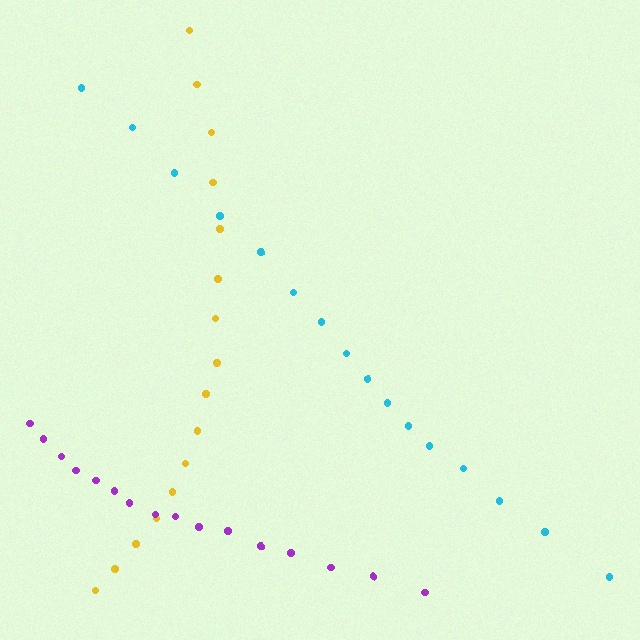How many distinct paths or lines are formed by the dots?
There are 3 distinct paths.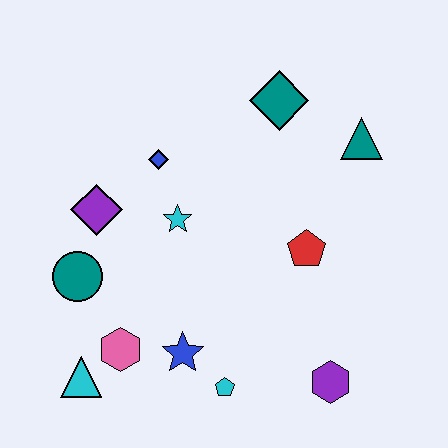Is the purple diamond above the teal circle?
Yes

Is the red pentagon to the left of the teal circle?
No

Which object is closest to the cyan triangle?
The pink hexagon is closest to the cyan triangle.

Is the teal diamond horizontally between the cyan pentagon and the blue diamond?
No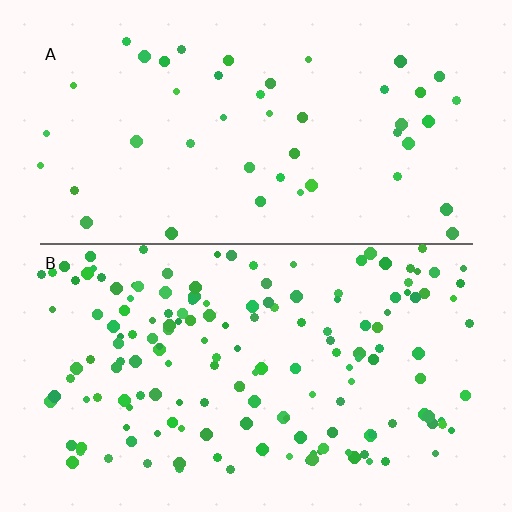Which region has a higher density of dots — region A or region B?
B (the bottom).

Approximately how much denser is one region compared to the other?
Approximately 3.5× — region B over region A.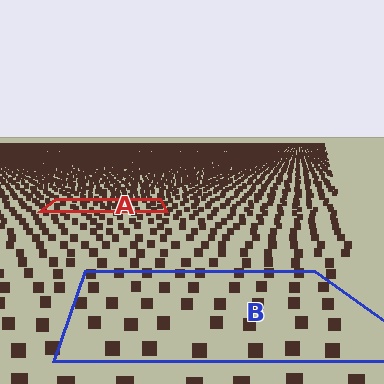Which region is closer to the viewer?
Region B is closer. The texture elements there are larger and more spread out.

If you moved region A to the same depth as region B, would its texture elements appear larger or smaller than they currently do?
They would appear larger. At a closer depth, the same texture elements are projected at a bigger on-screen size.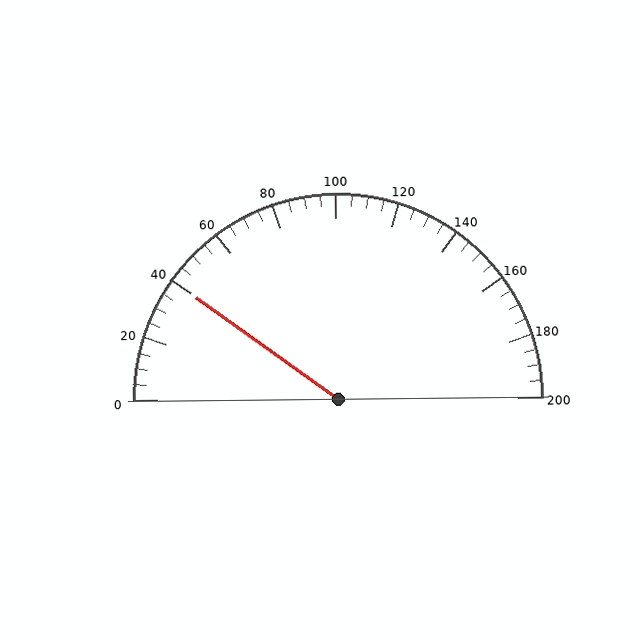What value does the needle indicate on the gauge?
The needle indicates approximately 40.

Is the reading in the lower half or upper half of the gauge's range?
The reading is in the lower half of the range (0 to 200).